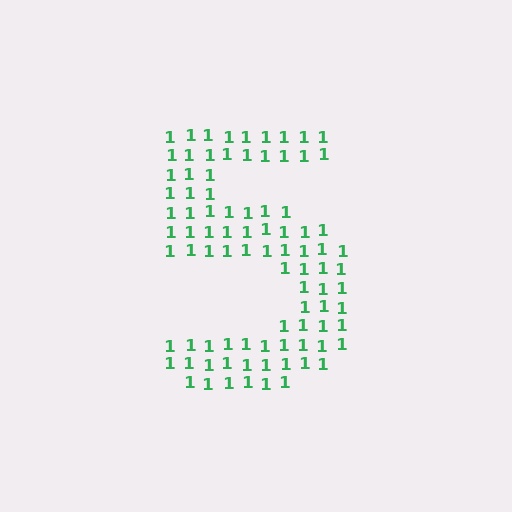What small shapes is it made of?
It is made of small digit 1's.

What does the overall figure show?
The overall figure shows the digit 5.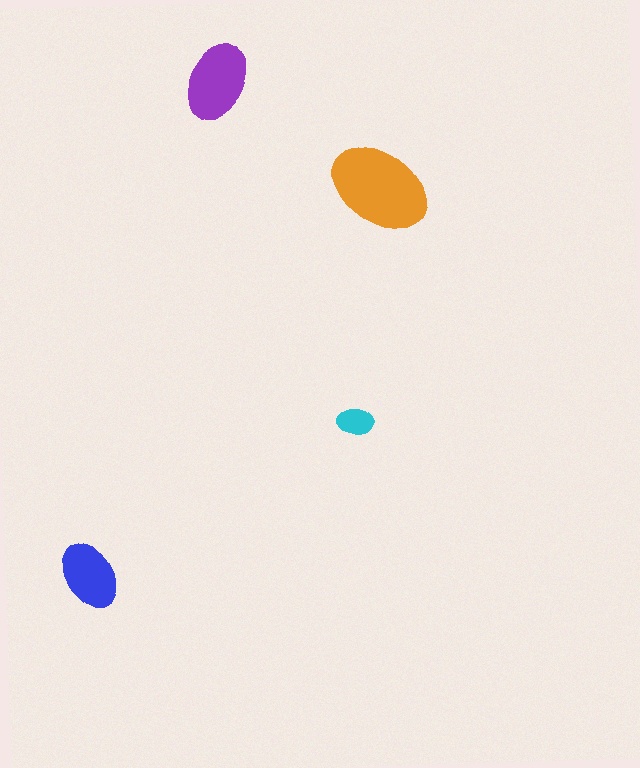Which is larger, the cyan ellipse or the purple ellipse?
The purple one.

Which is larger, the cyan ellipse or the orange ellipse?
The orange one.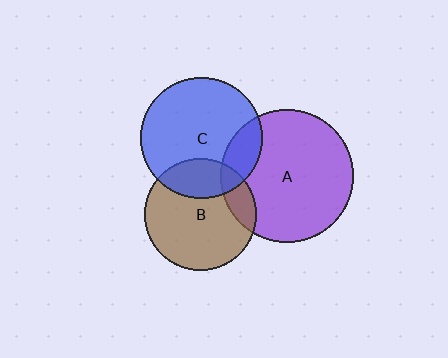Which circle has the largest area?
Circle A (purple).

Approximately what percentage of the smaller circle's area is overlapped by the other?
Approximately 25%.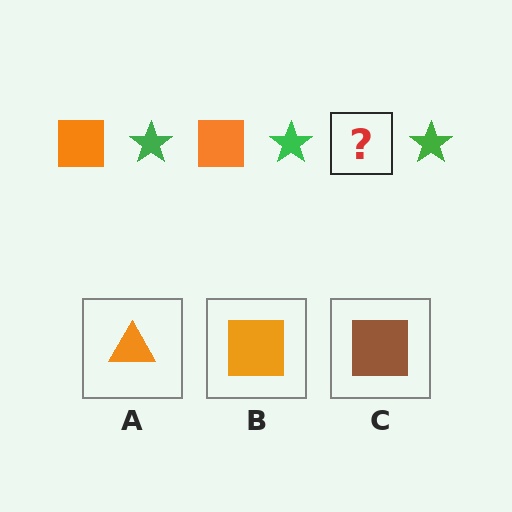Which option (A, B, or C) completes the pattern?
B.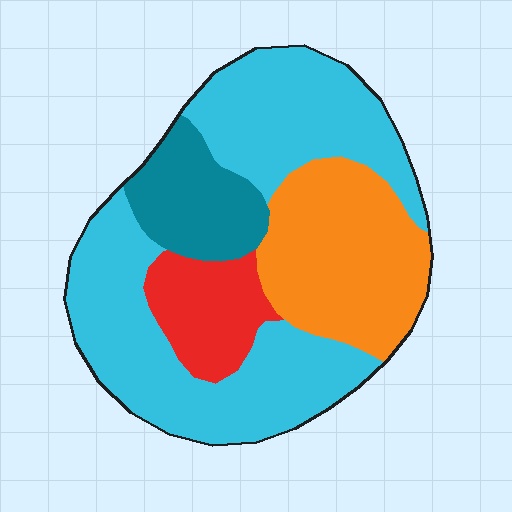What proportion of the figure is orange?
Orange takes up about one quarter (1/4) of the figure.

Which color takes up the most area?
Cyan, at roughly 50%.